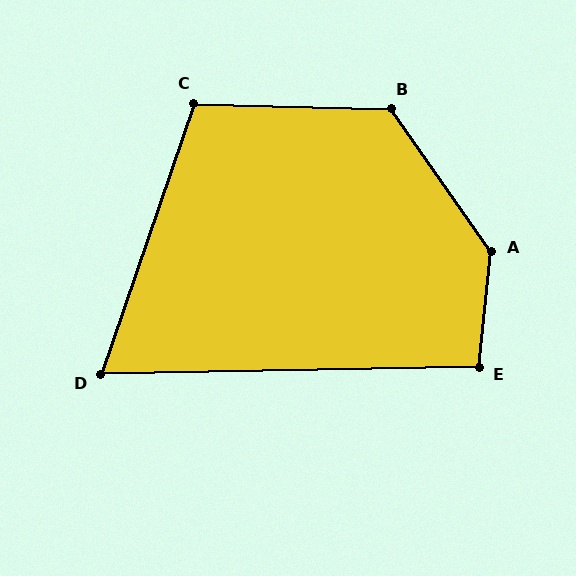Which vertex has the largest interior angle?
A, at approximately 139 degrees.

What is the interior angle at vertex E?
Approximately 97 degrees (obtuse).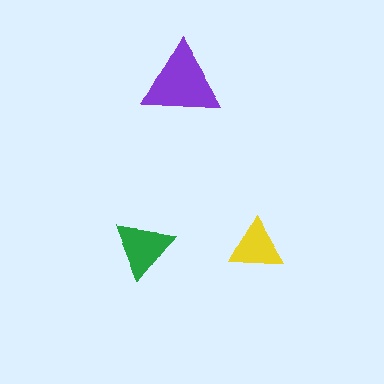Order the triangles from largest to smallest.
the purple one, the green one, the yellow one.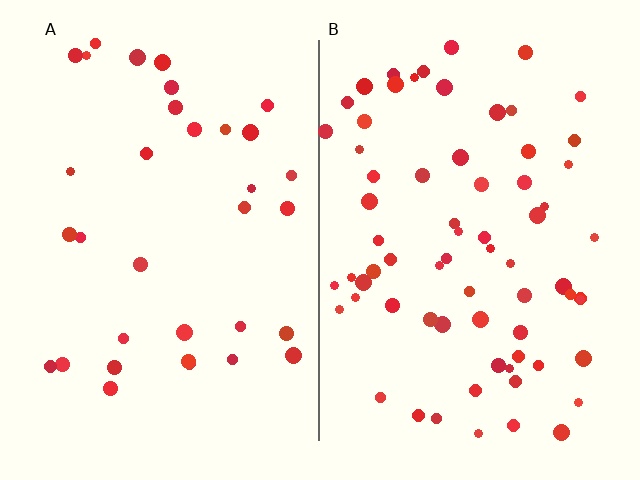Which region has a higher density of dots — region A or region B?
B (the right).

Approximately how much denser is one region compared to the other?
Approximately 2.1× — region B over region A.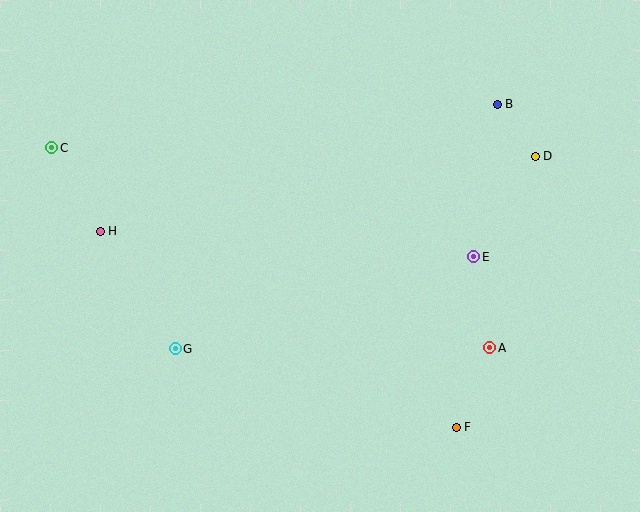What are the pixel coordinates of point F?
Point F is at (456, 427).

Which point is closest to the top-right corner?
Point B is closest to the top-right corner.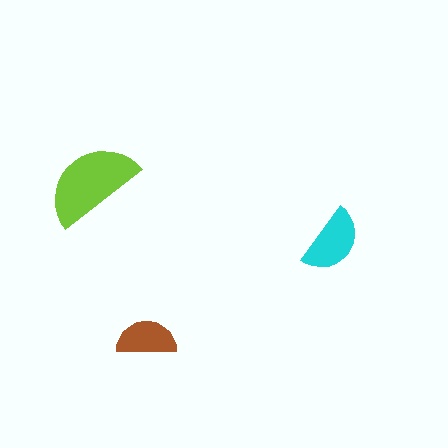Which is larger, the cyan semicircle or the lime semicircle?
The lime one.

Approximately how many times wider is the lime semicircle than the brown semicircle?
About 1.5 times wider.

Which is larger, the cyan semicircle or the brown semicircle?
The cyan one.